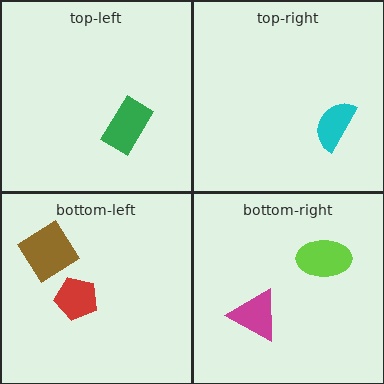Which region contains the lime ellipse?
The bottom-right region.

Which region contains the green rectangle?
The top-left region.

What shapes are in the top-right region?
The cyan semicircle.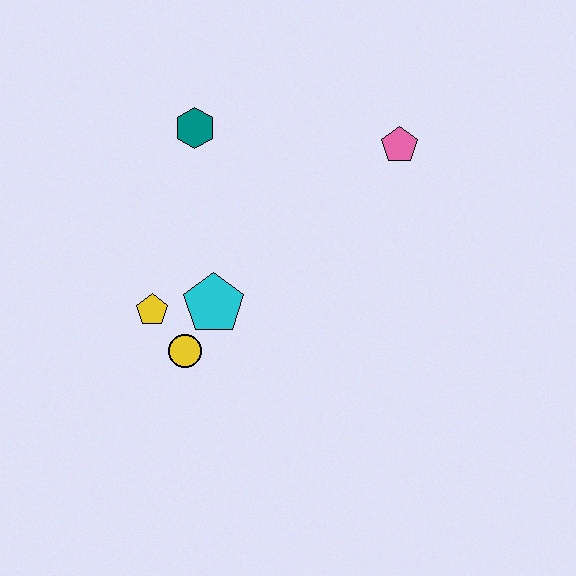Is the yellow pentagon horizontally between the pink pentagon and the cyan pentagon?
No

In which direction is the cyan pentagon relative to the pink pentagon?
The cyan pentagon is to the left of the pink pentagon.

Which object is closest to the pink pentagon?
The teal hexagon is closest to the pink pentagon.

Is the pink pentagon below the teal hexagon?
Yes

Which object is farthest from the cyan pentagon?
The pink pentagon is farthest from the cyan pentagon.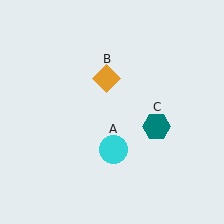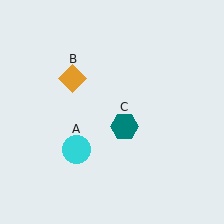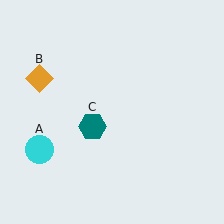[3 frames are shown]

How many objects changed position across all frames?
3 objects changed position: cyan circle (object A), orange diamond (object B), teal hexagon (object C).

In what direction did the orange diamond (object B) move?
The orange diamond (object B) moved left.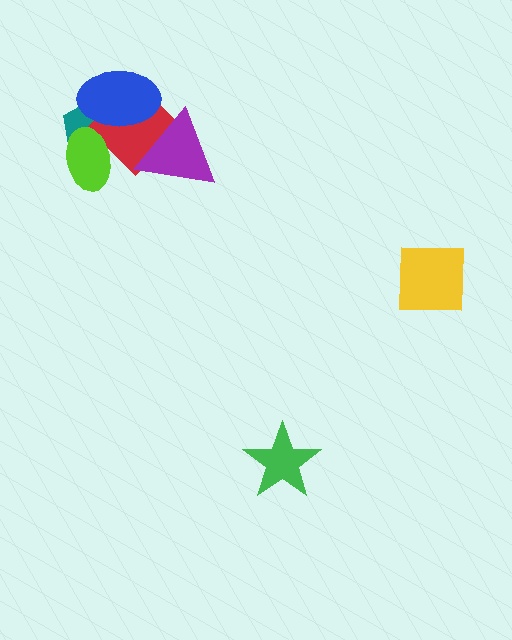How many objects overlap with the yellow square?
0 objects overlap with the yellow square.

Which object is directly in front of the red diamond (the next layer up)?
The purple triangle is directly in front of the red diamond.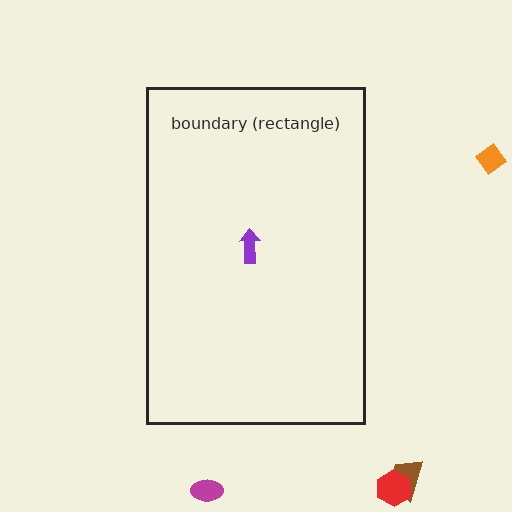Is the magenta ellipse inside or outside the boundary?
Outside.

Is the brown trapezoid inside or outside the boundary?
Outside.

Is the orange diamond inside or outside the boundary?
Outside.